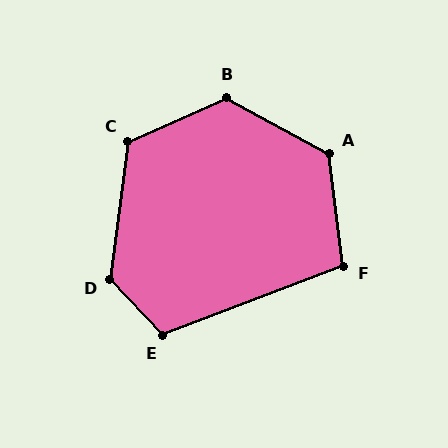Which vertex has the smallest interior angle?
F, at approximately 104 degrees.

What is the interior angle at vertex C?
Approximately 122 degrees (obtuse).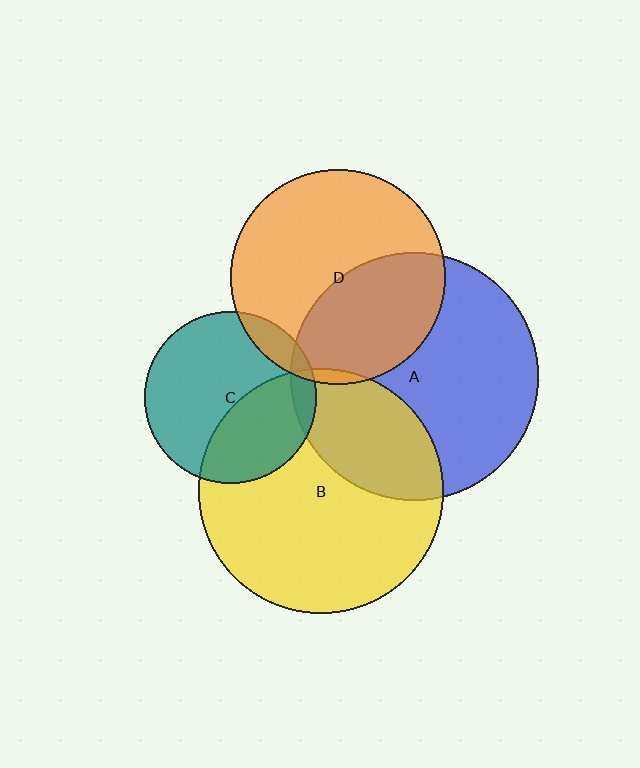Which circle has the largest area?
Circle A (blue).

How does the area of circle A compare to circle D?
Approximately 1.3 times.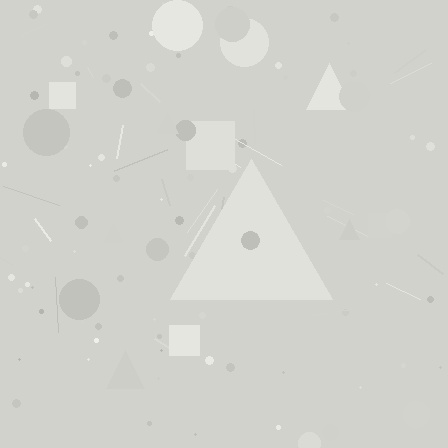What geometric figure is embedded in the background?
A triangle is embedded in the background.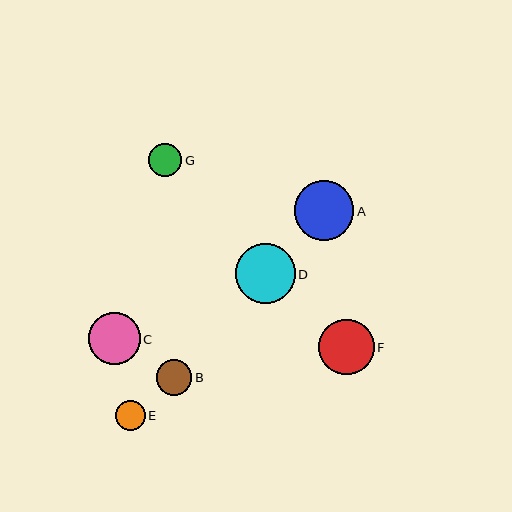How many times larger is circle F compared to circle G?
Circle F is approximately 1.7 times the size of circle G.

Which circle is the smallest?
Circle E is the smallest with a size of approximately 30 pixels.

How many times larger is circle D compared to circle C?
Circle D is approximately 1.2 times the size of circle C.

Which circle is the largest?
Circle D is the largest with a size of approximately 60 pixels.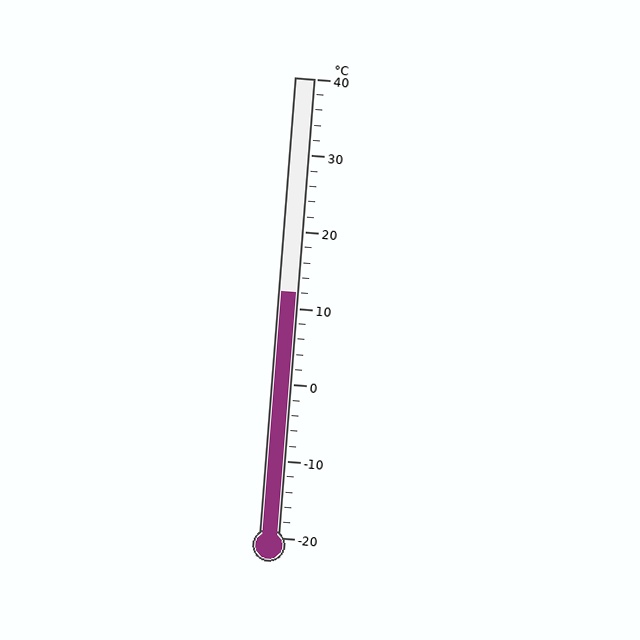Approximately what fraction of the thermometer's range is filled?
The thermometer is filled to approximately 55% of its range.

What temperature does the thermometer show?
The thermometer shows approximately 12°C.